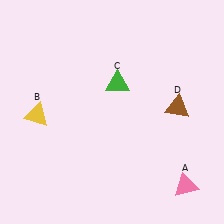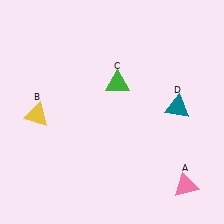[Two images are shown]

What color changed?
The triangle (D) changed from brown in Image 1 to teal in Image 2.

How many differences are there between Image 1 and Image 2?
There is 1 difference between the two images.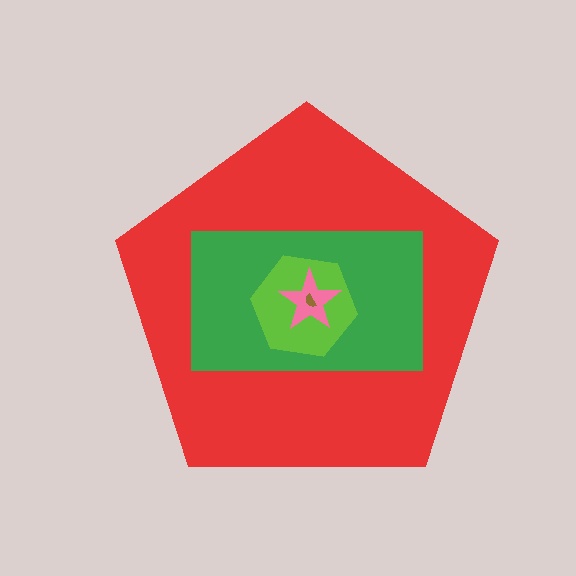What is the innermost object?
The brown semicircle.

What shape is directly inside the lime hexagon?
The pink star.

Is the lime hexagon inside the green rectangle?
Yes.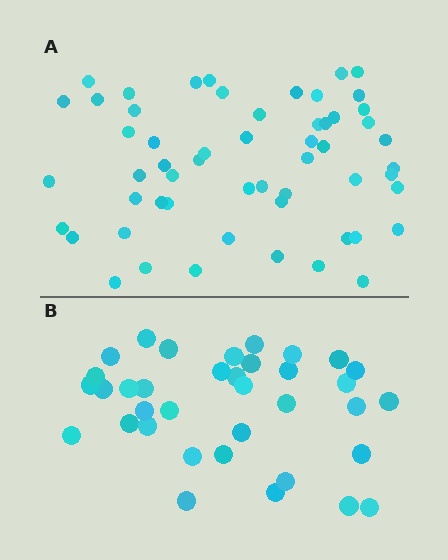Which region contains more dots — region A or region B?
Region A (the top region) has more dots.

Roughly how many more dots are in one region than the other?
Region A has approximately 20 more dots than region B.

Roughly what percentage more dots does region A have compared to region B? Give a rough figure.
About 55% more.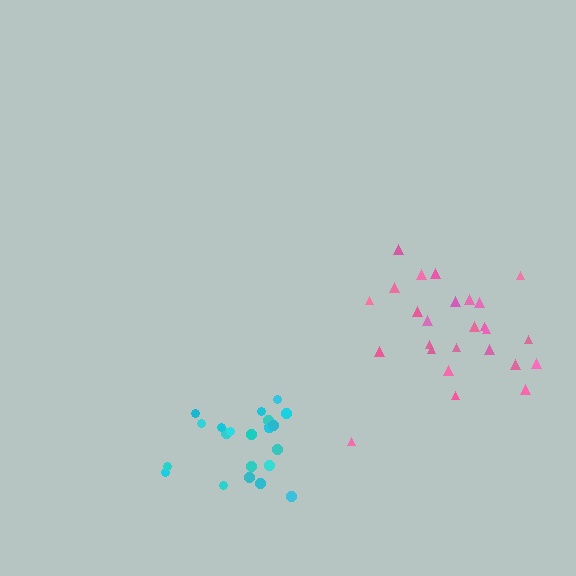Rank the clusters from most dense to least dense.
cyan, pink.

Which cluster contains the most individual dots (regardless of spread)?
Pink (26).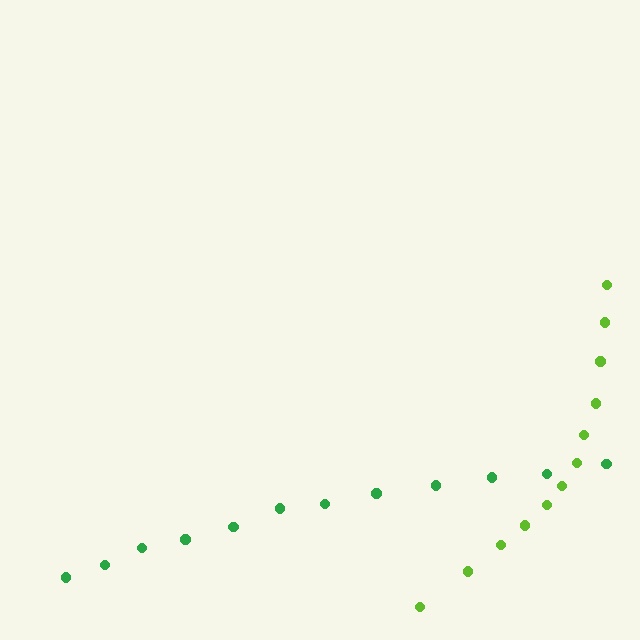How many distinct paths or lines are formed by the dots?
There are 2 distinct paths.